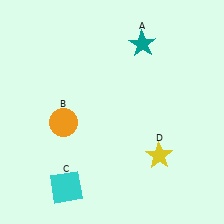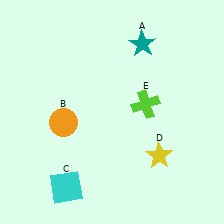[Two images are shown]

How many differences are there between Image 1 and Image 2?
There is 1 difference between the two images.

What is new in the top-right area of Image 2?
A lime cross (E) was added in the top-right area of Image 2.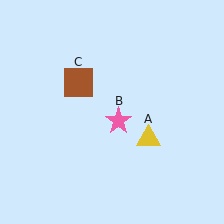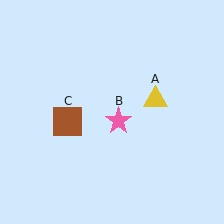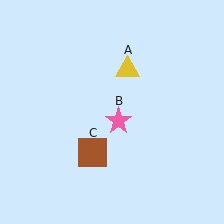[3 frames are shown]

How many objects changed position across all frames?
2 objects changed position: yellow triangle (object A), brown square (object C).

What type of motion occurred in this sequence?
The yellow triangle (object A), brown square (object C) rotated counterclockwise around the center of the scene.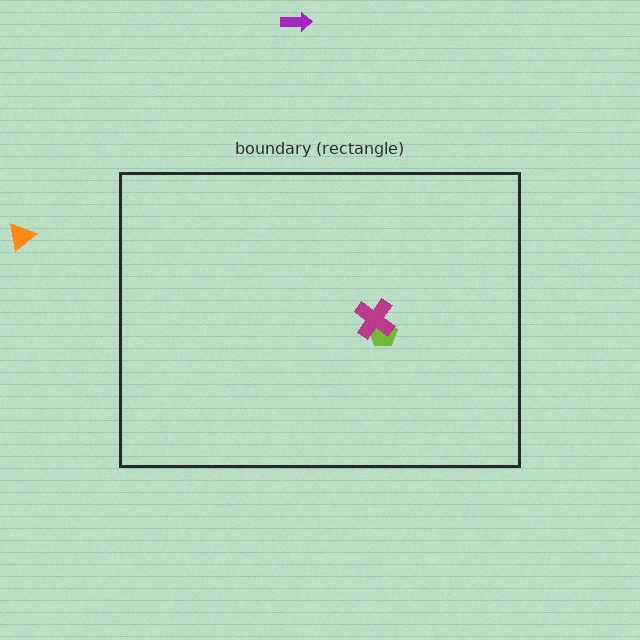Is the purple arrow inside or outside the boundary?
Outside.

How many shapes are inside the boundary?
2 inside, 2 outside.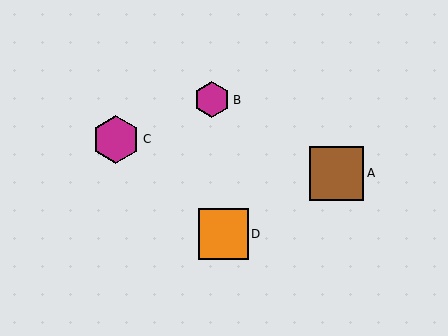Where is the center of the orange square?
The center of the orange square is at (223, 234).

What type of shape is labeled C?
Shape C is a magenta hexagon.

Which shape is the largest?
The brown square (labeled A) is the largest.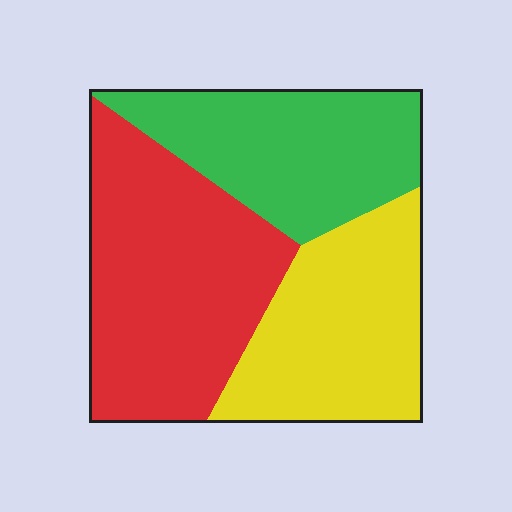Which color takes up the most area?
Red, at roughly 40%.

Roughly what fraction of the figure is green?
Green covers 29% of the figure.